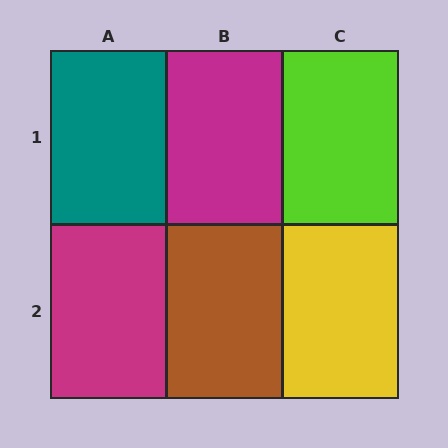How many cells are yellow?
1 cell is yellow.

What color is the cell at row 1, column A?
Teal.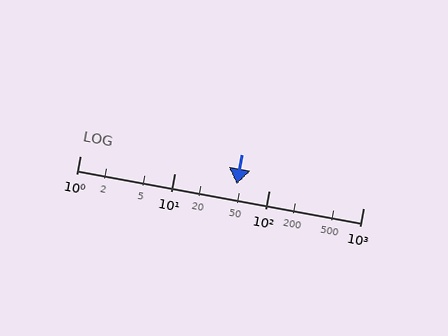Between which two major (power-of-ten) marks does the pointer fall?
The pointer is between 10 and 100.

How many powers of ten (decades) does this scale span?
The scale spans 3 decades, from 1 to 1000.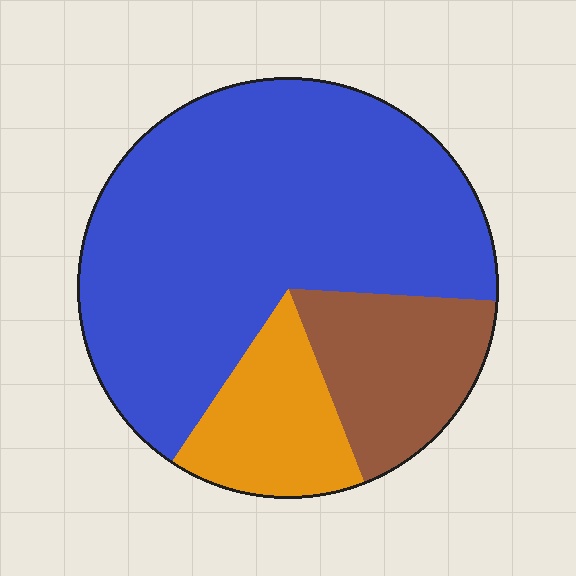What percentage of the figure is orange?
Orange covers roughly 15% of the figure.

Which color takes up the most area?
Blue, at roughly 65%.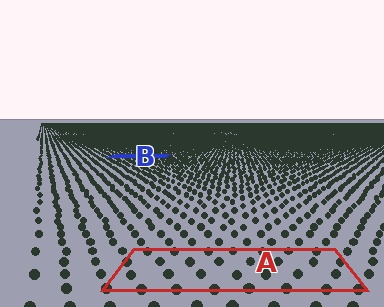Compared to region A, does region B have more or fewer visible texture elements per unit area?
Region B has more texture elements per unit area — they are packed more densely because it is farther away.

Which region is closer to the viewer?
Region A is closer. The texture elements there are larger and more spread out.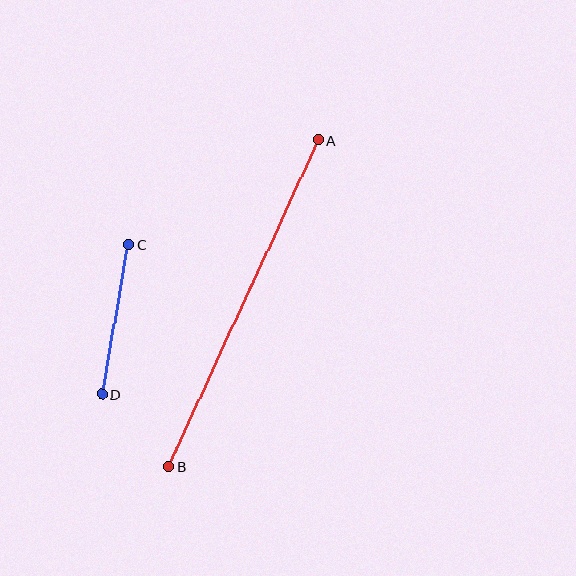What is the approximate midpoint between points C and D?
The midpoint is at approximately (115, 319) pixels.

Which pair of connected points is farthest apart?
Points A and B are farthest apart.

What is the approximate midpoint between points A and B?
The midpoint is at approximately (243, 304) pixels.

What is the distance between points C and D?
The distance is approximately 152 pixels.